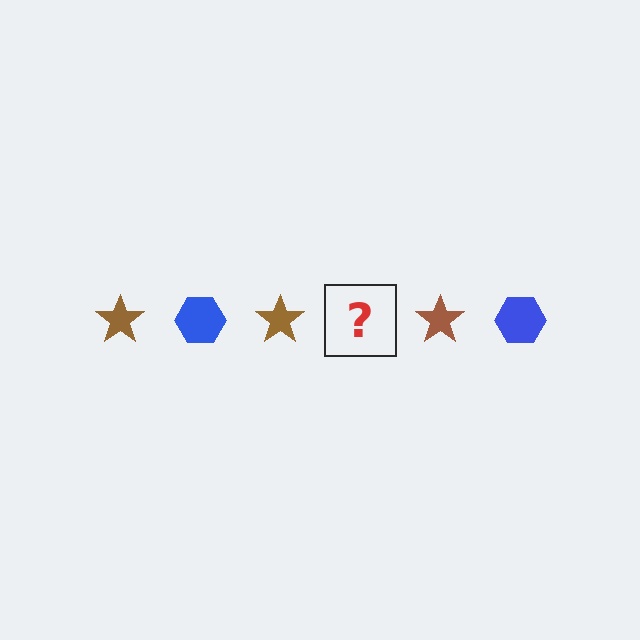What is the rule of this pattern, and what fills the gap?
The rule is that the pattern alternates between brown star and blue hexagon. The gap should be filled with a blue hexagon.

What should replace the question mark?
The question mark should be replaced with a blue hexagon.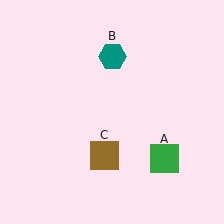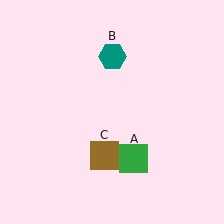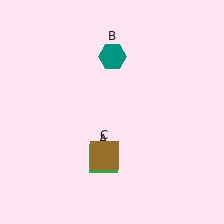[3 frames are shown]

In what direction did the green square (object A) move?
The green square (object A) moved left.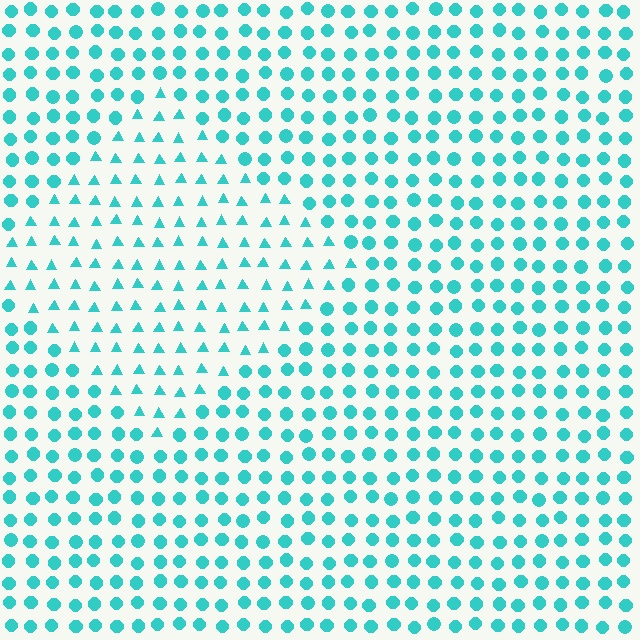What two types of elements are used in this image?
The image uses triangles inside the diamond region and circles outside it.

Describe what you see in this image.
The image is filled with small cyan elements arranged in a uniform grid. A diamond-shaped region contains triangles, while the surrounding area contains circles. The boundary is defined purely by the change in element shape.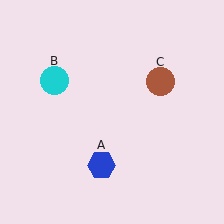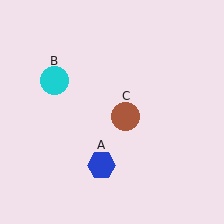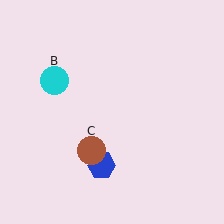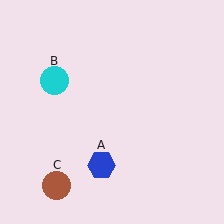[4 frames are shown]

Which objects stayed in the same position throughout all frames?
Blue hexagon (object A) and cyan circle (object B) remained stationary.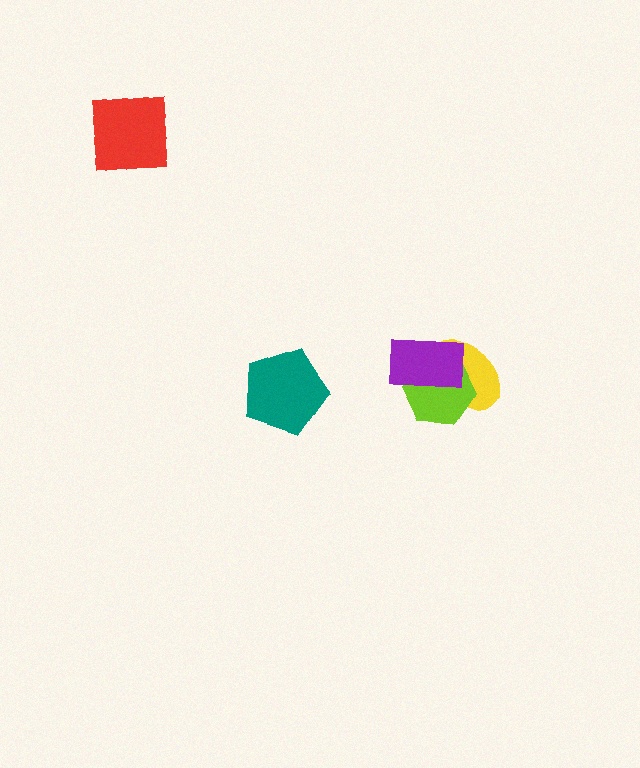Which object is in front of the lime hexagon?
The purple rectangle is in front of the lime hexagon.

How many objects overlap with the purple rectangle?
2 objects overlap with the purple rectangle.